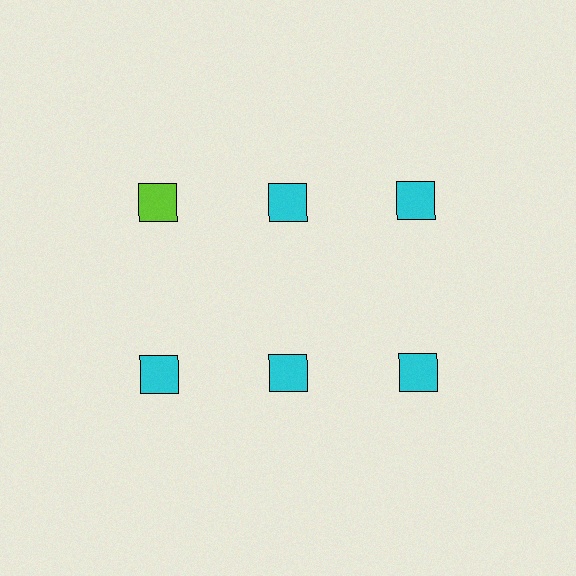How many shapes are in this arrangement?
There are 6 shapes arranged in a grid pattern.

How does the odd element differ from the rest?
It has a different color: lime instead of cyan.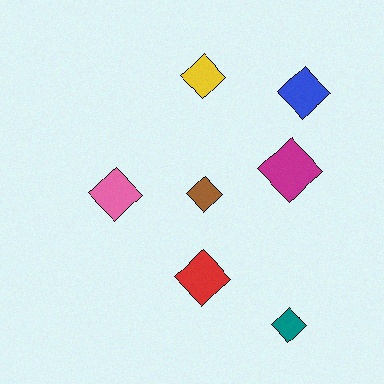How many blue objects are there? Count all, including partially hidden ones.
There is 1 blue object.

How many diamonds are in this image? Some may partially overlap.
There are 7 diamonds.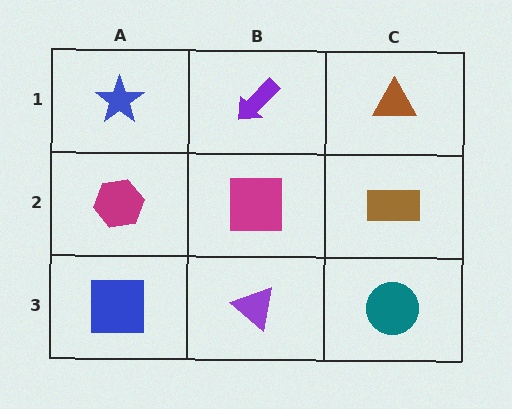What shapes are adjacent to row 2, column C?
A brown triangle (row 1, column C), a teal circle (row 3, column C), a magenta square (row 2, column B).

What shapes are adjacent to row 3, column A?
A magenta hexagon (row 2, column A), a purple triangle (row 3, column B).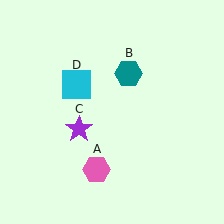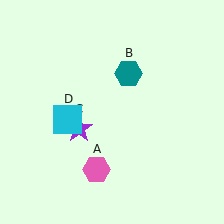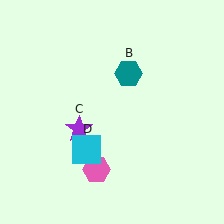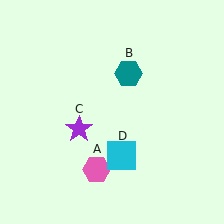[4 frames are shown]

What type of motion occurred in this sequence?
The cyan square (object D) rotated counterclockwise around the center of the scene.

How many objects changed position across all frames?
1 object changed position: cyan square (object D).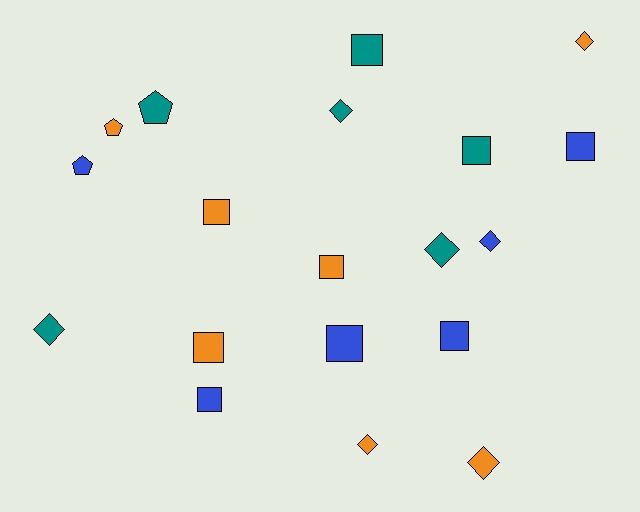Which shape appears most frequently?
Square, with 9 objects.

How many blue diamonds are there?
There is 1 blue diamond.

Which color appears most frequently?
Orange, with 7 objects.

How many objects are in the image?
There are 19 objects.